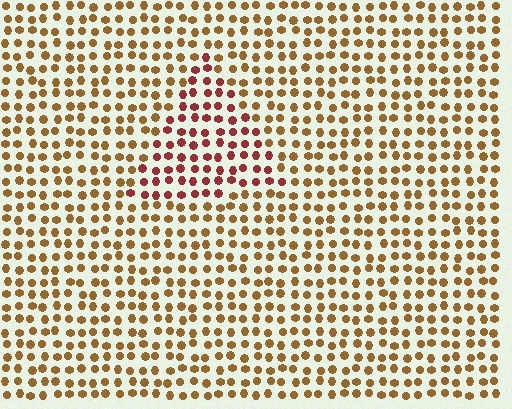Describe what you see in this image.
The image is filled with small brown elements in a uniform arrangement. A triangle-shaped region is visible where the elements are tinted to a slightly different hue, forming a subtle color boundary.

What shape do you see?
I see a triangle.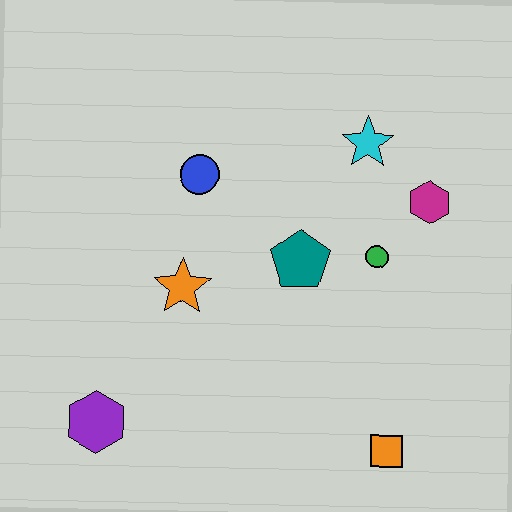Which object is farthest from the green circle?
The purple hexagon is farthest from the green circle.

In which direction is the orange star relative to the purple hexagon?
The orange star is above the purple hexagon.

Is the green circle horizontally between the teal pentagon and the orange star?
No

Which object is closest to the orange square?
The green circle is closest to the orange square.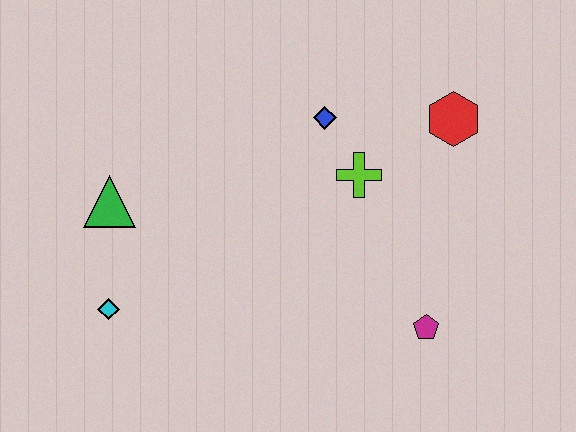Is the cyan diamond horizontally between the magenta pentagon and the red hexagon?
No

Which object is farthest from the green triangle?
The red hexagon is farthest from the green triangle.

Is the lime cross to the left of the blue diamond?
No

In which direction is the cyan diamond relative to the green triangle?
The cyan diamond is below the green triangle.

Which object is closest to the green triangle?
The cyan diamond is closest to the green triangle.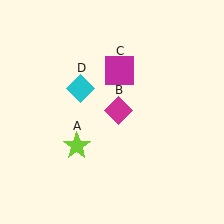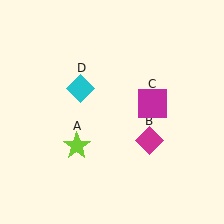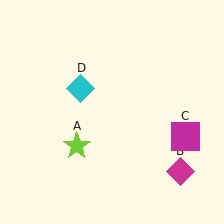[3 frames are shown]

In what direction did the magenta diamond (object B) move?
The magenta diamond (object B) moved down and to the right.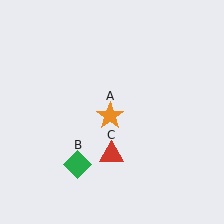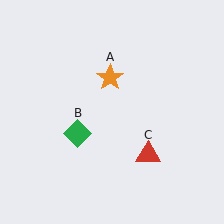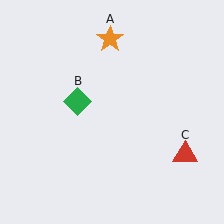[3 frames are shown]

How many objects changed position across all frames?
3 objects changed position: orange star (object A), green diamond (object B), red triangle (object C).